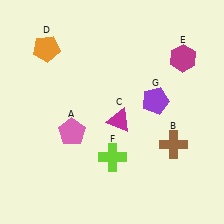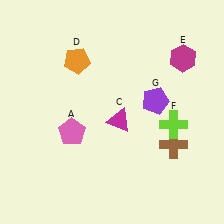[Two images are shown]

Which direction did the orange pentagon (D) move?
The orange pentagon (D) moved right.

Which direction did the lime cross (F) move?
The lime cross (F) moved right.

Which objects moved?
The objects that moved are: the orange pentagon (D), the lime cross (F).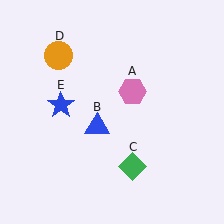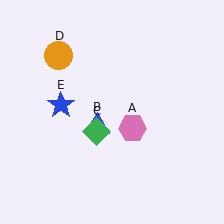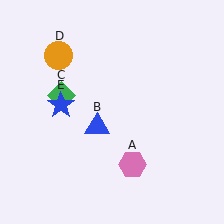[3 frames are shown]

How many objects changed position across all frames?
2 objects changed position: pink hexagon (object A), green diamond (object C).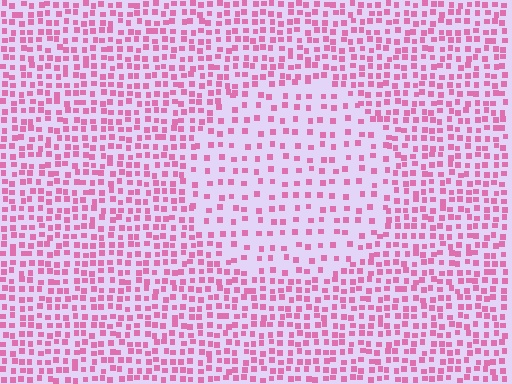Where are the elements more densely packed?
The elements are more densely packed outside the circle boundary.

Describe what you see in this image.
The image contains small pink elements arranged at two different densities. A circle-shaped region is visible where the elements are less densely packed than the surrounding area.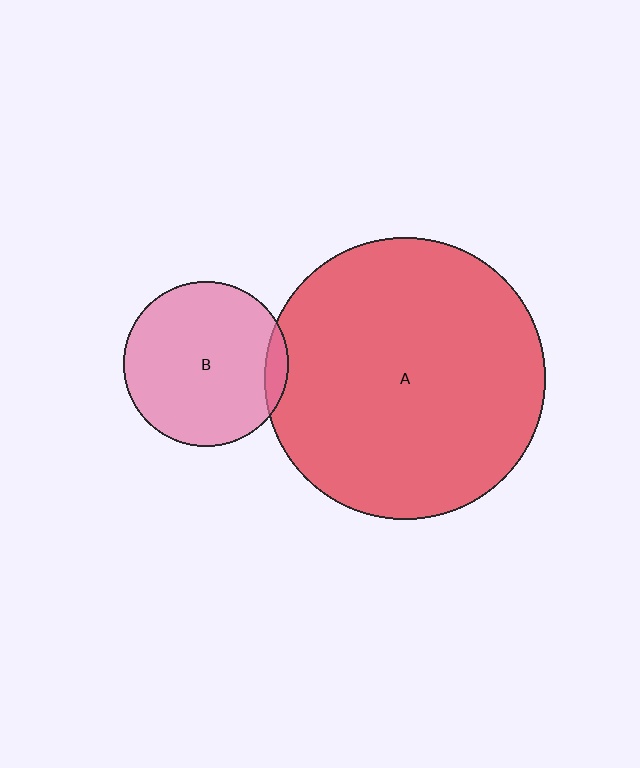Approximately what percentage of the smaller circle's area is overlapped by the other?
Approximately 5%.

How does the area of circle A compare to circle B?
Approximately 2.9 times.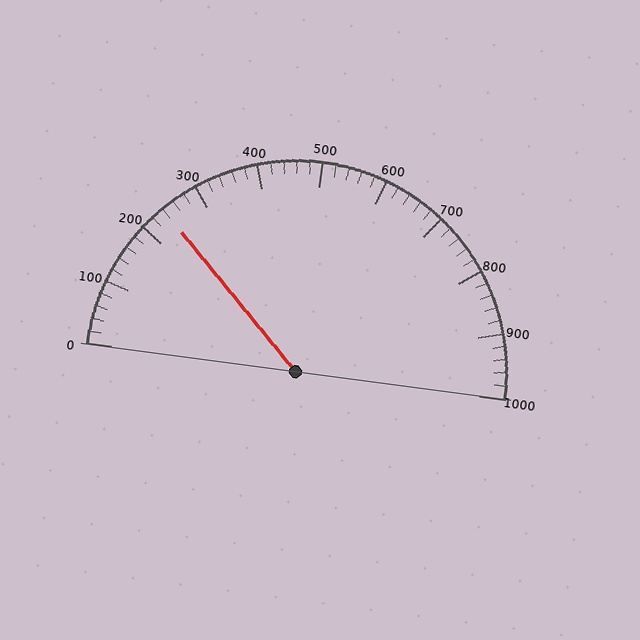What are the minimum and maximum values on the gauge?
The gauge ranges from 0 to 1000.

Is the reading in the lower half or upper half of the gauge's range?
The reading is in the lower half of the range (0 to 1000).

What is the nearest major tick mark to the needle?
The nearest major tick mark is 200.